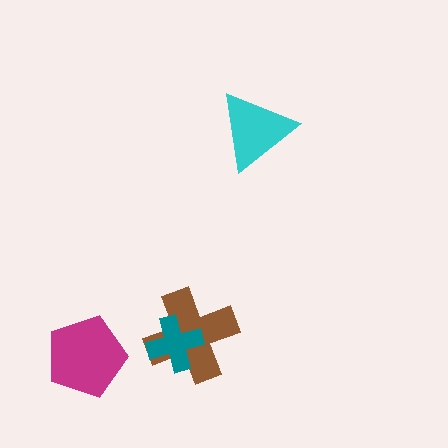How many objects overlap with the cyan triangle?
0 objects overlap with the cyan triangle.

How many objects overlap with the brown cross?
1 object overlaps with the brown cross.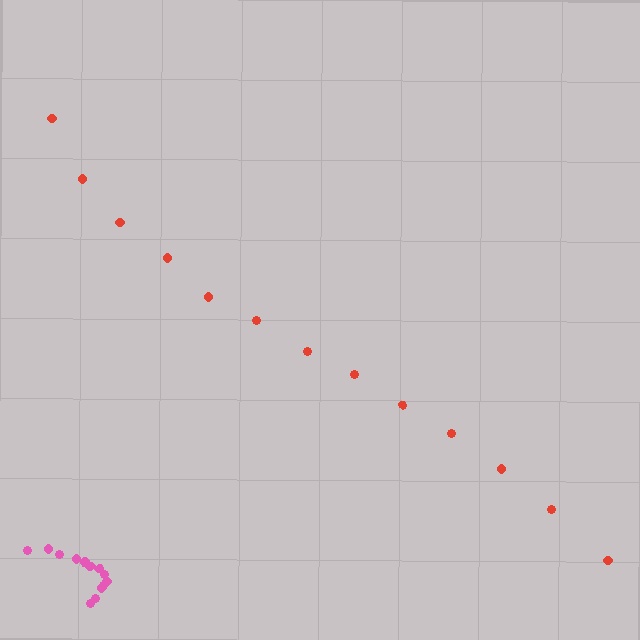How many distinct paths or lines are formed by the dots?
There are 2 distinct paths.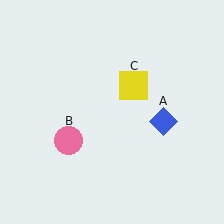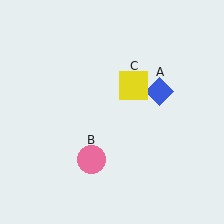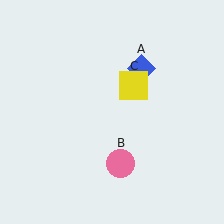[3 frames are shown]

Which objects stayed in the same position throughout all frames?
Yellow square (object C) remained stationary.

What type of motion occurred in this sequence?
The blue diamond (object A), pink circle (object B) rotated counterclockwise around the center of the scene.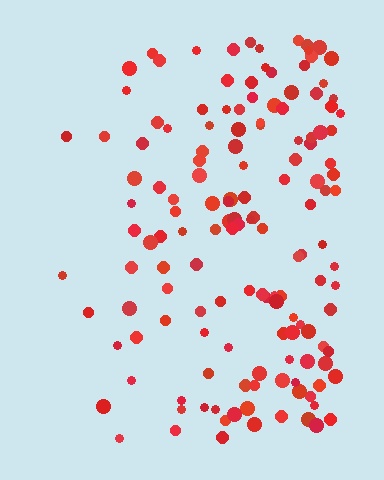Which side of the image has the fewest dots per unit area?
The left.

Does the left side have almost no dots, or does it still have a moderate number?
Still a moderate number, just noticeably fewer than the right.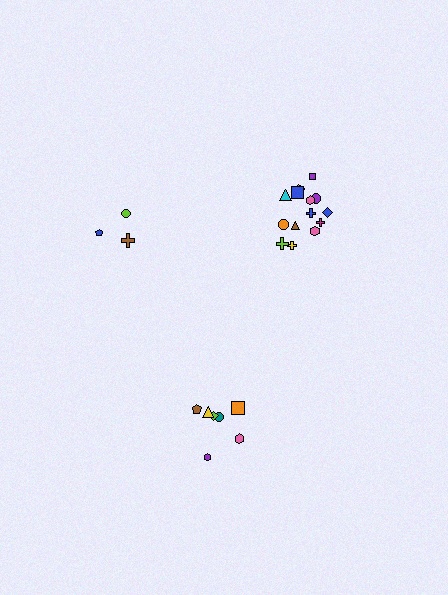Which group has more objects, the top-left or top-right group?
The top-right group.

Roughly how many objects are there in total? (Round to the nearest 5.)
Roughly 25 objects in total.